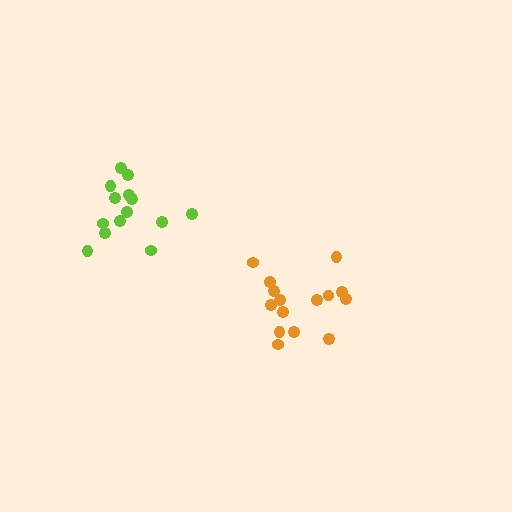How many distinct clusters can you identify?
There are 2 distinct clusters.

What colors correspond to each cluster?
The clusters are colored: orange, lime.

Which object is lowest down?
The orange cluster is bottommost.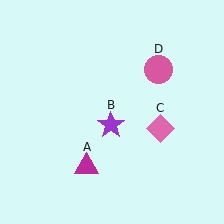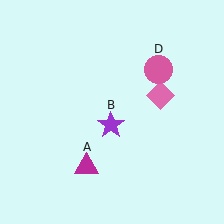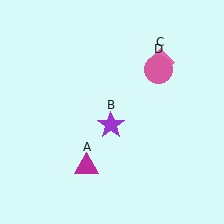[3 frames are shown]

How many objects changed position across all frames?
1 object changed position: pink diamond (object C).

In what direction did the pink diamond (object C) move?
The pink diamond (object C) moved up.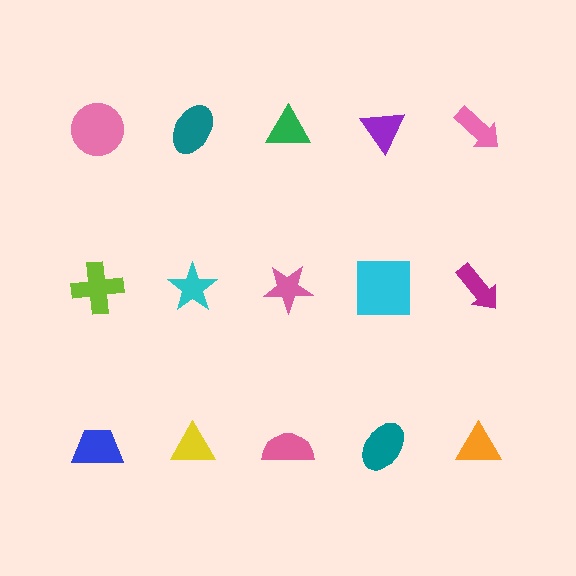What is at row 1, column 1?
A pink circle.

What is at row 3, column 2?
A yellow triangle.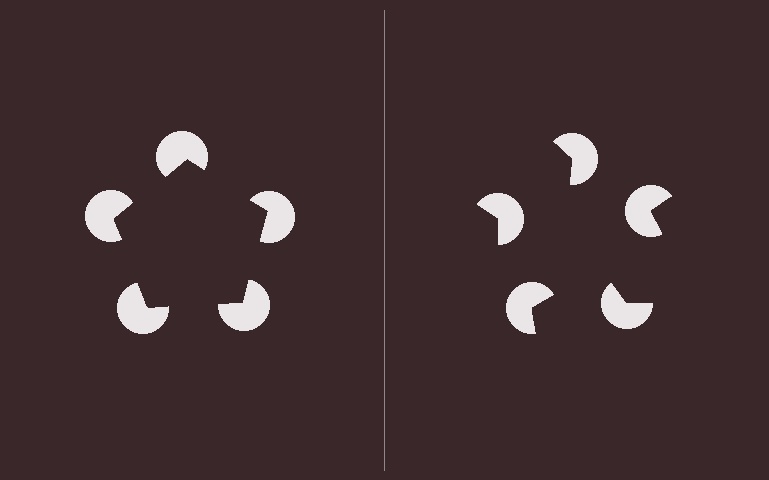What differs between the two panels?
The pac-man discs are positioned identically on both sides; only the wedge orientations differ. On the left they align to a pentagon; on the right they are misaligned.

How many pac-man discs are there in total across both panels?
10 — 5 on each side.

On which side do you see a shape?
An illusory pentagon appears on the left side. On the right side the wedge cuts are rotated, so no coherent shape forms.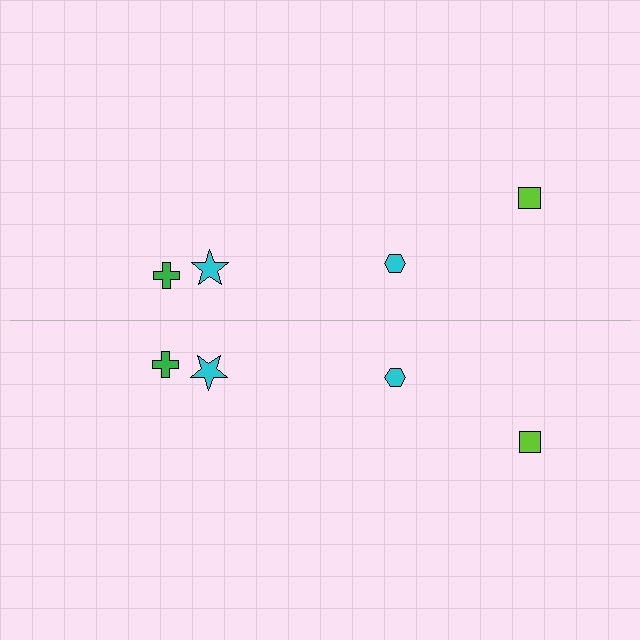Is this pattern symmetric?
Yes, this pattern has bilateral (reflection) symmetry.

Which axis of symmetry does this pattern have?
The pattern has a horizontal axis of symmetry running through the center of the image.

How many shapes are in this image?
There are 8 shapes in this image.